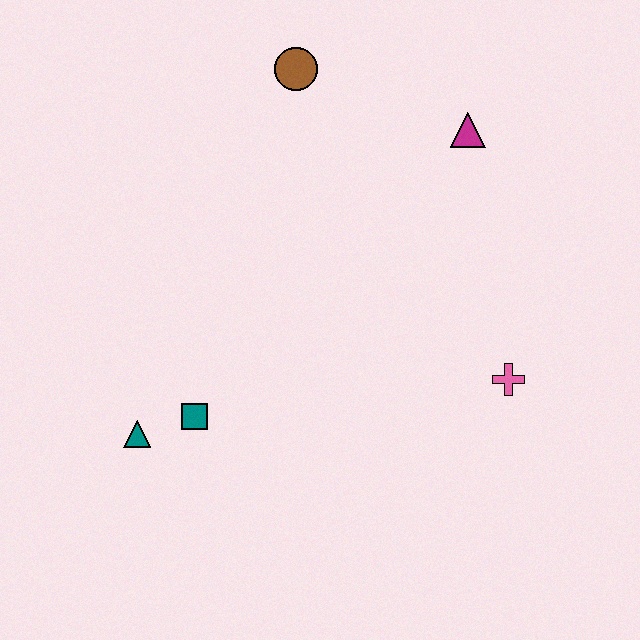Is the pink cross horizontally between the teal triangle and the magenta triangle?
No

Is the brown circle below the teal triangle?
No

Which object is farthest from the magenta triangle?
The teal triangle is farthest from the magenta triangle.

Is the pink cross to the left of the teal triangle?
No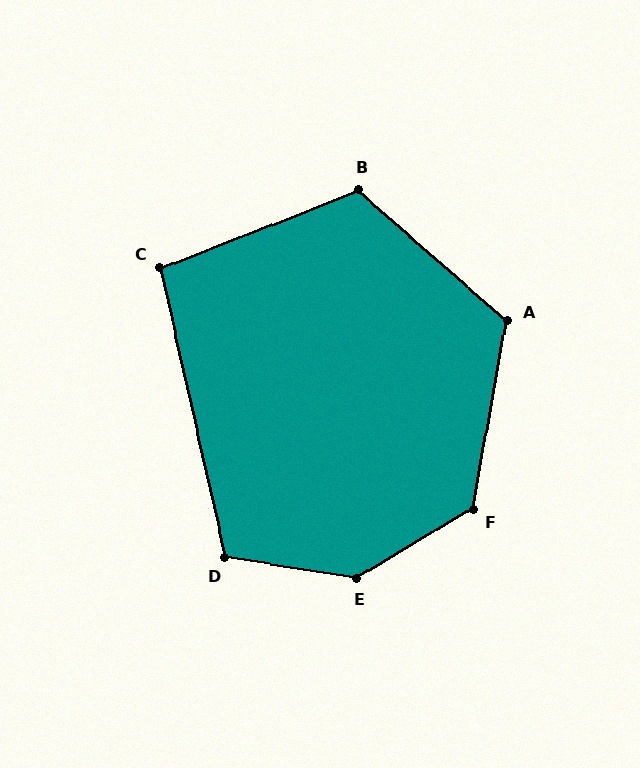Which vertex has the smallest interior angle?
C, at approximately 99 degrees.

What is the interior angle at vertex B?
Approximately 117 degrees (obtuse).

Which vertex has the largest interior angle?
E, at approximately 140 degrees.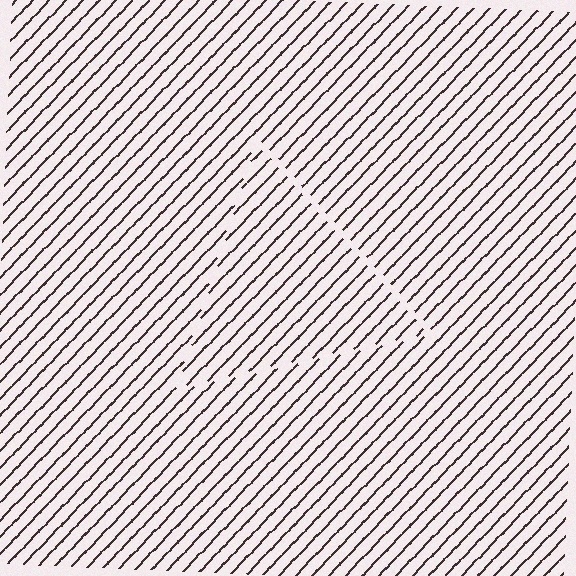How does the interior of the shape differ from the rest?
The interior of the shape contains the same grating, shifted by half a period — the contour is defined by the phase discontinuity where line-ends from the inner and outer gratings abut.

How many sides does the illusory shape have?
3 sides — the line-ends trace a triangle.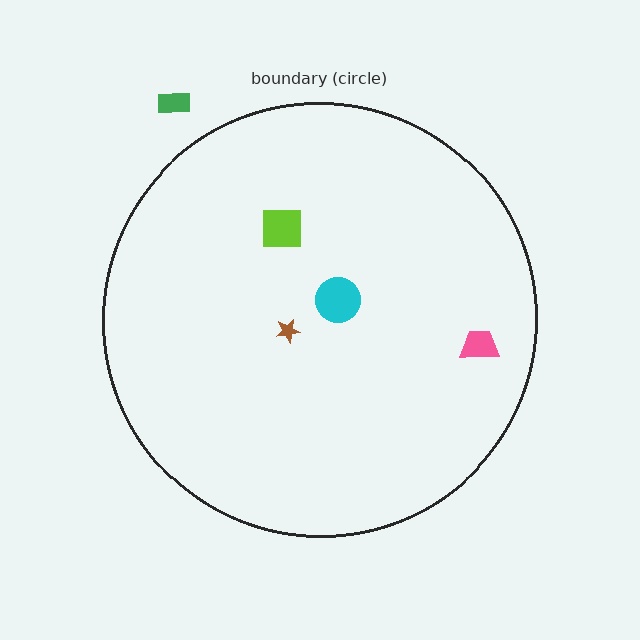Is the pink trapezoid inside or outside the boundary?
Inside.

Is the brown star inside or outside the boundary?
Inside.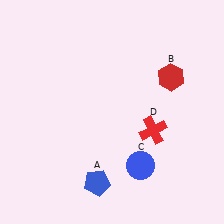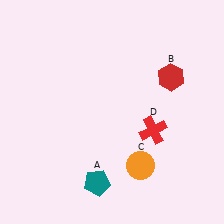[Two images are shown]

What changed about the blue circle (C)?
In Image 1, C is blue. In Image 2, it changed to orange.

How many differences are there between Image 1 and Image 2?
There are 2 differences between the two images.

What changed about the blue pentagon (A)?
In Image 1, A is blue. In Image 2, it changed to teal.